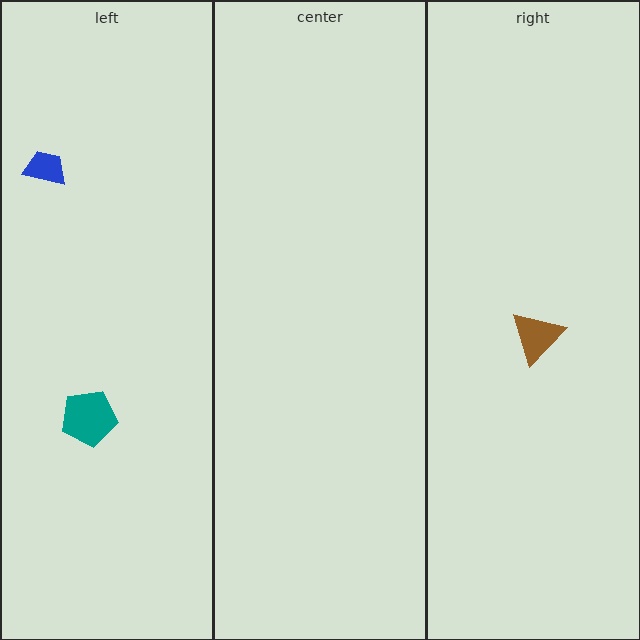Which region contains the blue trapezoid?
The left region.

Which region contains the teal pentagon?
The left region.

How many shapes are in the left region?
2.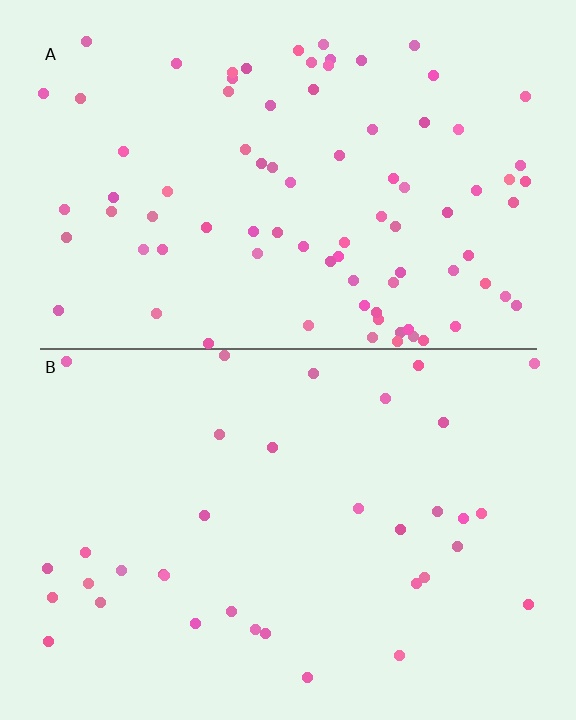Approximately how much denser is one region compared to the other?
Approximately 2.4× — region A over region B.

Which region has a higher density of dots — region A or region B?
A (the top).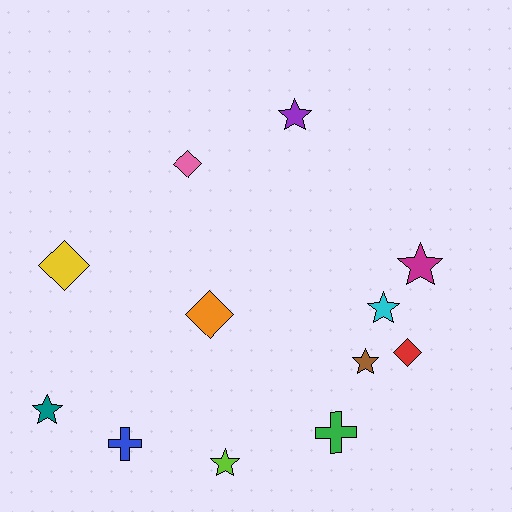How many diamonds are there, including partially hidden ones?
There are 4 diamonds.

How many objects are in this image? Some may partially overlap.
There are 12 objects.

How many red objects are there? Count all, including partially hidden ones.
There is 1 red object.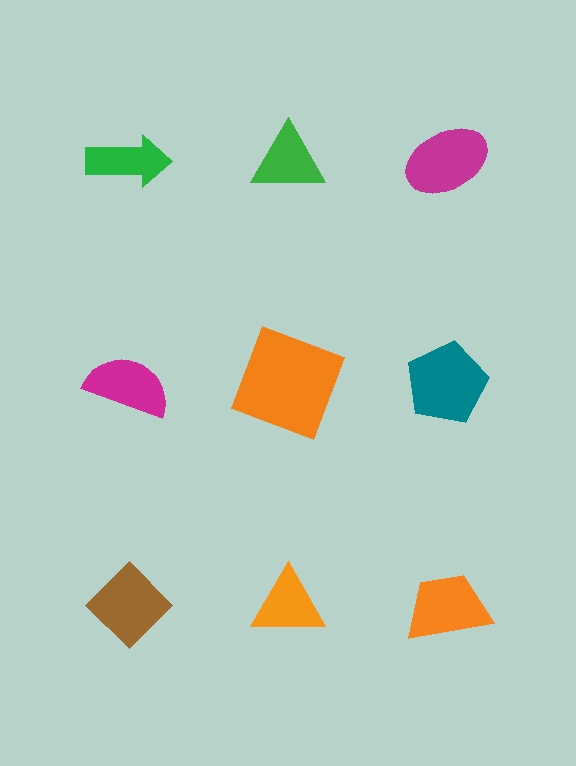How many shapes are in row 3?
3 shapes.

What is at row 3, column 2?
An orange triangle.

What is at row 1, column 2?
A green triangle.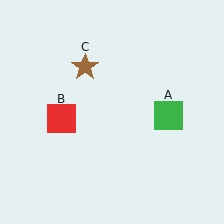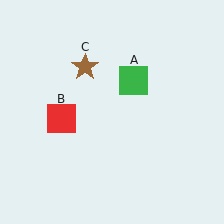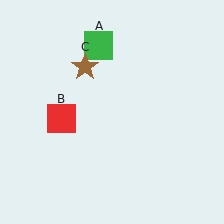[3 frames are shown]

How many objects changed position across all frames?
1 object changed position: green square (object A).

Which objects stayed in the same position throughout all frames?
Red square (object B) and brown star (object C) remained stationary.